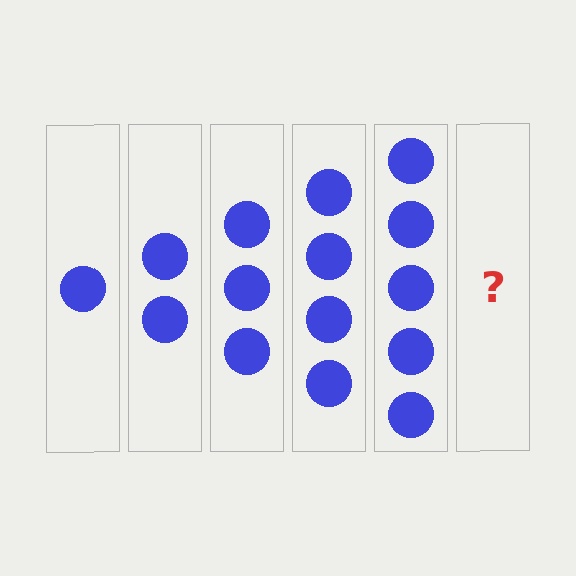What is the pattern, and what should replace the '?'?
The pattern is that each step adds one more circle. The '?' should be 6 circles.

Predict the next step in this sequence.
The next step is 6 circles.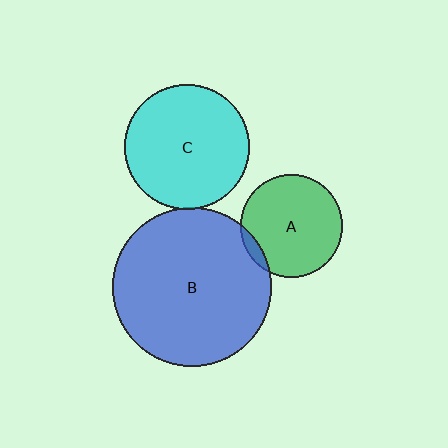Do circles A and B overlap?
Yes.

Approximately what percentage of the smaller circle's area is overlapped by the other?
Approximately 5%.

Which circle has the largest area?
Circle B (blue).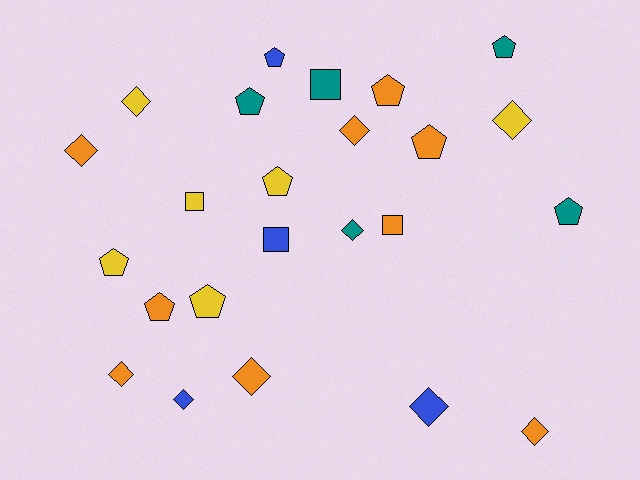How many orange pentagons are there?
There are 3 orange pentagons.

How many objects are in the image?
There are 24 objects.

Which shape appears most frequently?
Diamond, with 10 objects.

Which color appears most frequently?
Orange, with 9 objects.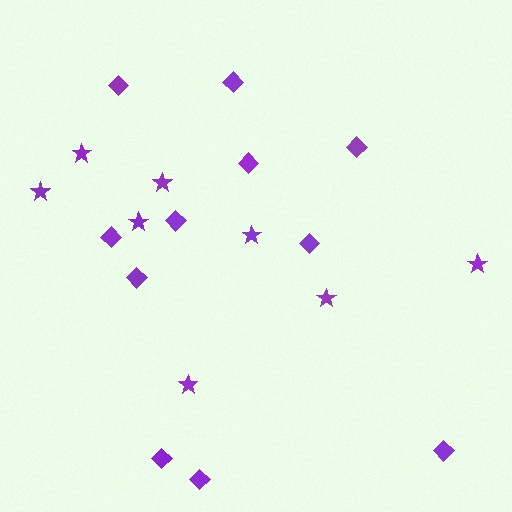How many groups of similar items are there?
There are 2 groups: one group of stars (8) and one group of diamonds (11).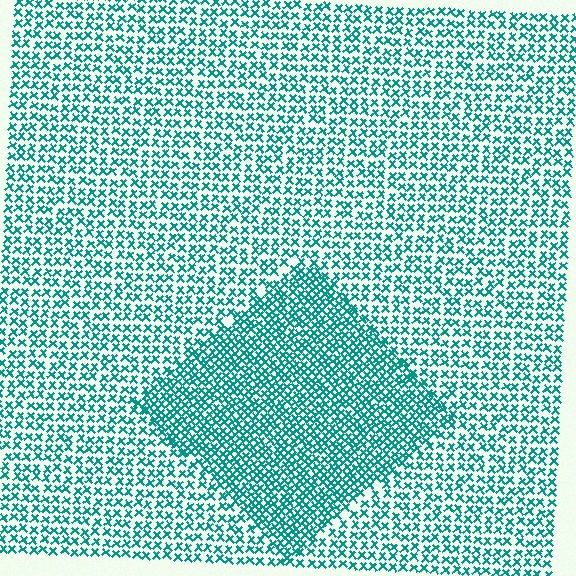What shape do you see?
I see a diamond.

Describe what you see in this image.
The image contains small teal elements arranged at two different densities. A diamond-shaped region is visible where the elements are more densely packed than the surrounding area.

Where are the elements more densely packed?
The elements are more densely packed inside the diamond boundary.